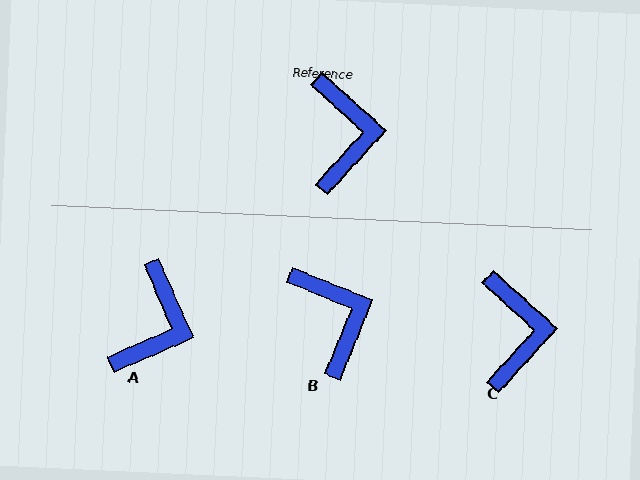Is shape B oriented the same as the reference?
No, it is off by about 20 degrees.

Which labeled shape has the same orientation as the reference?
C.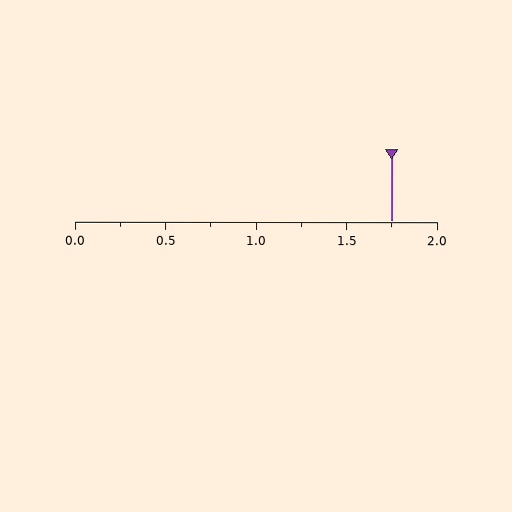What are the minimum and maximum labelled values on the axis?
The axis runs from 0.0 to 2.0.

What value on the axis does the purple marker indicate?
The marker indicates approximately 1.75.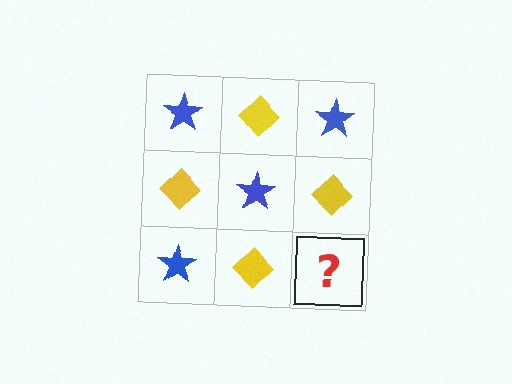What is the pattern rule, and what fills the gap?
The rule is that it alternates blue star and yellow diamond in a checkerboard pattern. The gap should be filled with a blue star.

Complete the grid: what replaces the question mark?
The question mark should be replaced with a blue star.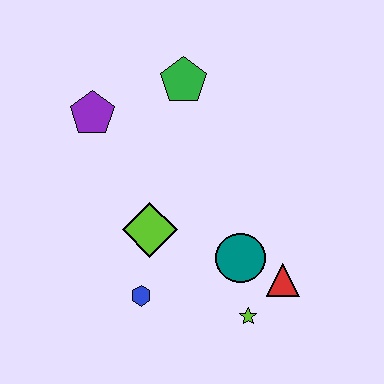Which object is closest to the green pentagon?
The purple pentagon is closest to the green pentagon.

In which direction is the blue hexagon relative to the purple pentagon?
The blue hexagon is below the purple pentagon.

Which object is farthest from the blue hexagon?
The green pentagon is farthest from the blue hexagon.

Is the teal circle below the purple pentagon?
Yes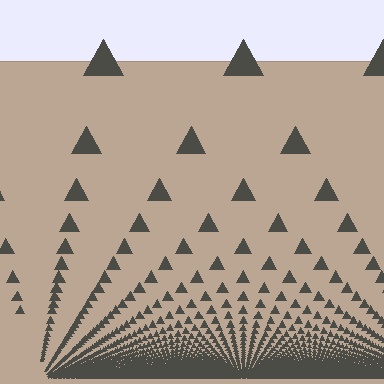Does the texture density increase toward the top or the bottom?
Density increases toward the bottom.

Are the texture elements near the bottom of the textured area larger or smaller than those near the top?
Smaller. The gradient is inverted — elements near the bottom are smaller and denser.